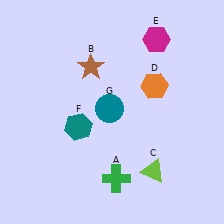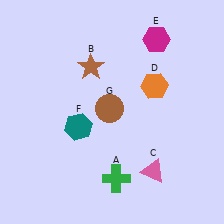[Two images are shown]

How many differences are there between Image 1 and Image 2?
There are 2 differences between the two images.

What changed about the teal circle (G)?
In Image 1, G is teal. In Image 2, it changed to brown.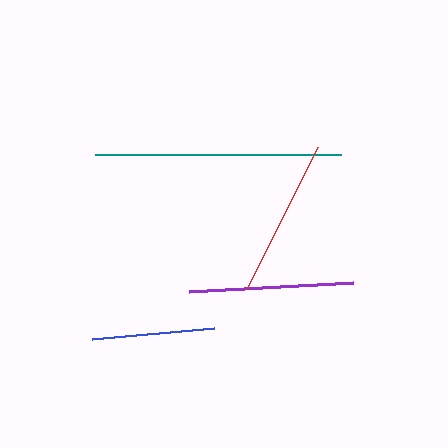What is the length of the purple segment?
The purple segment is approximately 165 pixels long.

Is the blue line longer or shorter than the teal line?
The teal line is longer than the blue line.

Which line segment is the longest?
The teal line is the longest at approximately 246 pixels.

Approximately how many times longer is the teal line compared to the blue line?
The teal line is approximately 2.0 times the length of the blue line.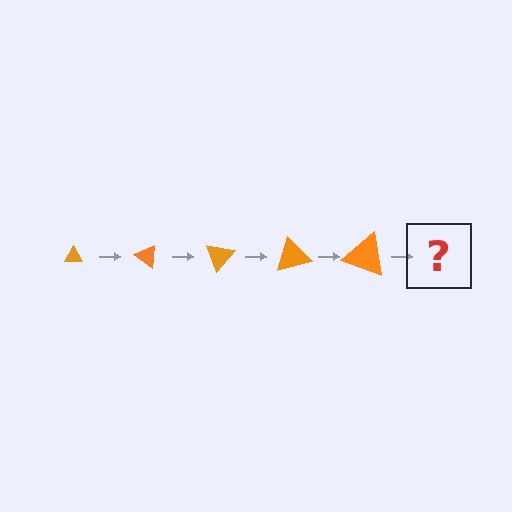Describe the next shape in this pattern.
It should be a triangle, larger than the previous one and rotated 175 degrees from the start.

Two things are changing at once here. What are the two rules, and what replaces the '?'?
The two rules are that the triangle grows larger each step and it rotates 35 degrees each step. The '?' should be a triangle, larger than the previous one and rotated 175 degrees from the start.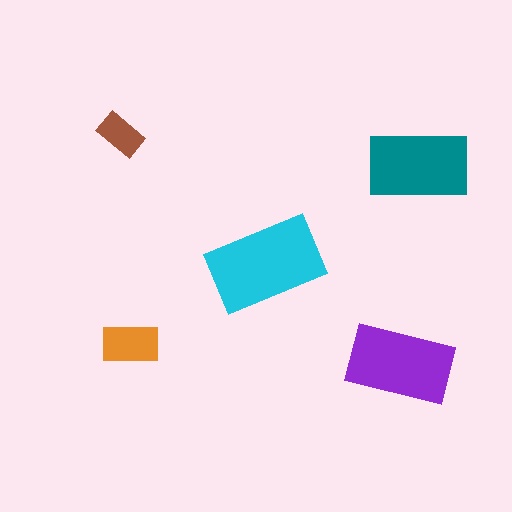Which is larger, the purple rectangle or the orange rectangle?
The purple one.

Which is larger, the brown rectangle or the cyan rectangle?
The cyan one.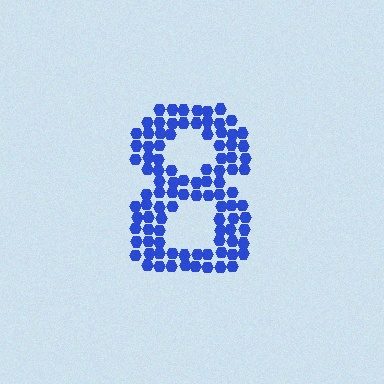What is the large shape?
The large shape is the digit 8.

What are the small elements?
The small elements are hexagons.